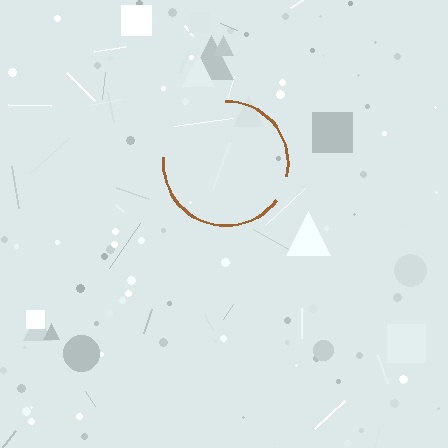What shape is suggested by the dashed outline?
The dashed outline suggests a circle.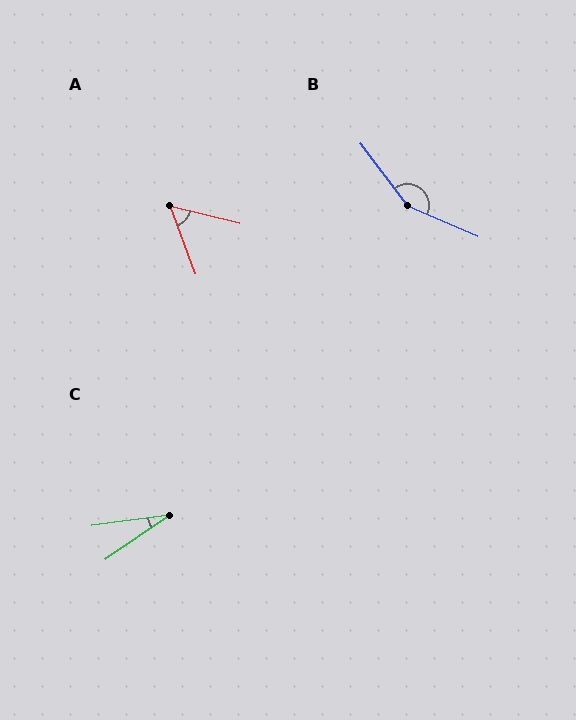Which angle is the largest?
B, at approximately 150 degrees.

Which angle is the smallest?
C, at approximately 27 degrees.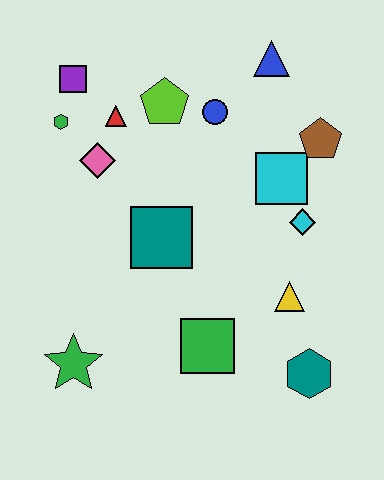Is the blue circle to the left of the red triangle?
No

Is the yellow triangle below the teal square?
Yes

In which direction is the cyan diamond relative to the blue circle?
The cyan diamond is below the blue circle.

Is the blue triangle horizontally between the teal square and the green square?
No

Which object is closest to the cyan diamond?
The cyan square is closest to the cyan diamond.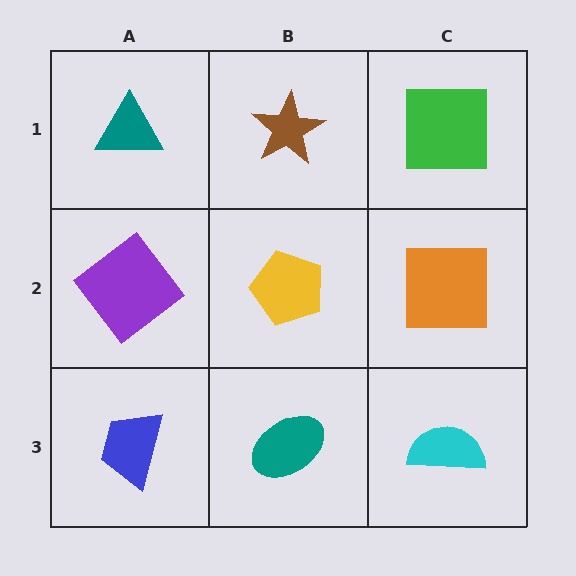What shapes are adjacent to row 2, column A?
A teal triangle (row 1, column A), a blue trapezoid (row 3, column A), a yellow pentagon (row 2, column B).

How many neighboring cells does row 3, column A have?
2.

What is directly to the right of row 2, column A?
A yellow pentagon.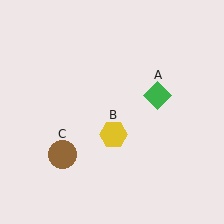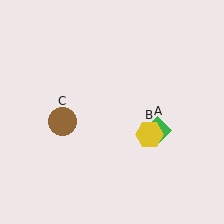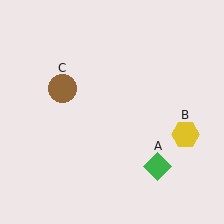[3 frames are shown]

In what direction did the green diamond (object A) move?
The green diamond (object A) moved down.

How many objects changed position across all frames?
3 objects changed position: green diamond (object A), yellow hexagon (object B), brown circle (object C).